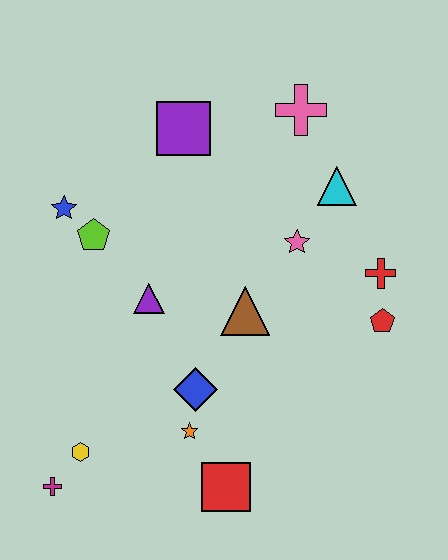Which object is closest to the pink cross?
The cyan triangle is closest to the pink cross.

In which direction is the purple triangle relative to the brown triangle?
The purple triangle is to the left of the brown triangle.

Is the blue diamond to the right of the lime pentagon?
Yes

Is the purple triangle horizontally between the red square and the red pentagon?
No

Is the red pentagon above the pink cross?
No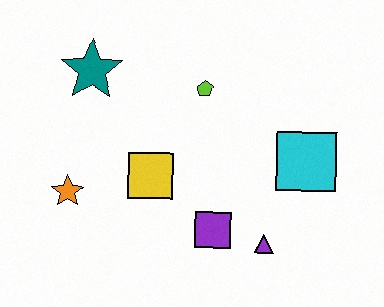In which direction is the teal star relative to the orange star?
The teal star is above the orange star.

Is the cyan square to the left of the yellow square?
No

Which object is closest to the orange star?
The yellow square is closest to the orange star.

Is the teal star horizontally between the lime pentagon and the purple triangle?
No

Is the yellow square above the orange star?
Yes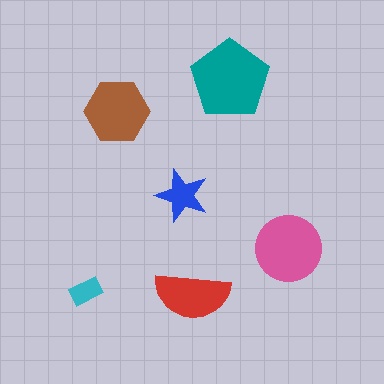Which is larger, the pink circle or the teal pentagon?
The teal pentagon.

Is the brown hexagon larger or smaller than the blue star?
Larger.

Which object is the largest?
The teal pentagon.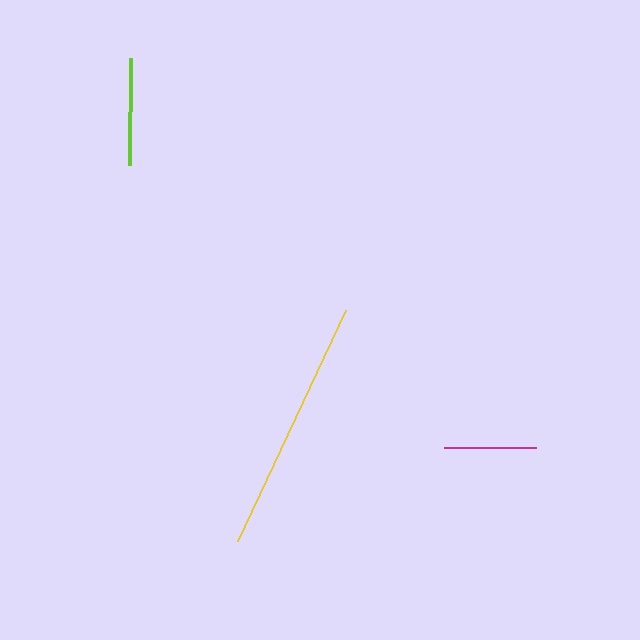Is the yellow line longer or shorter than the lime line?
The yellow line is longer than the lime line.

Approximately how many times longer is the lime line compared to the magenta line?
The lime line is approximately 1.2 times the length of the magenta line.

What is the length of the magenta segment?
The magenta segment is approximately 92 pixels long.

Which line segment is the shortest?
The magenta line is the shortest at approximately 92 pixels.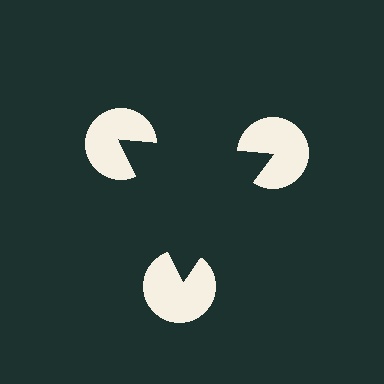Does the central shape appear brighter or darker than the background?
It typically appears slightly darker than the background, even though no actual brightness change is drawn.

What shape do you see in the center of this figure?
An illusory triangle — its edges are inferred from the aligned wedge cuts in the pac-man discs, not physically drawn.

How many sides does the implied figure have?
3 sides.